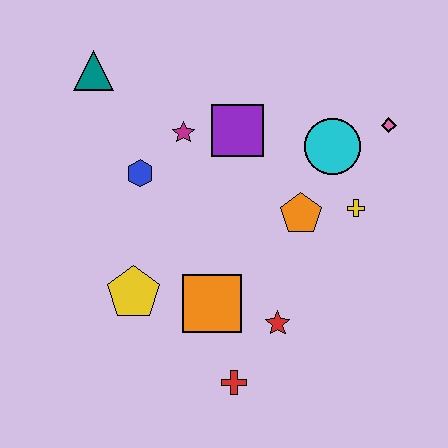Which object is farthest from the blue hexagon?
The pink diamond is farthest from the blue hexagon.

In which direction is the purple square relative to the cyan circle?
The purple square is to the left of the cyan circle.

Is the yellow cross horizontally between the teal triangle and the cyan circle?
No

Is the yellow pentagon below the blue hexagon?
Yes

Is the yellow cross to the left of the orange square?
No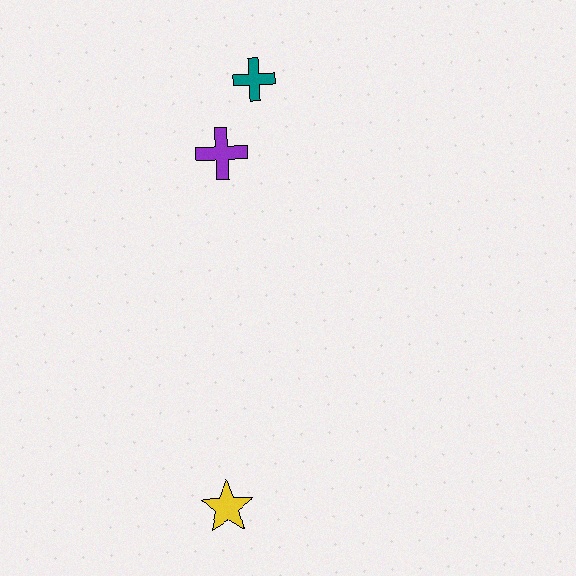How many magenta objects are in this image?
There are no magenta objects.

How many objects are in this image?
There are 3 objects.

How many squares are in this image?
There are no squares.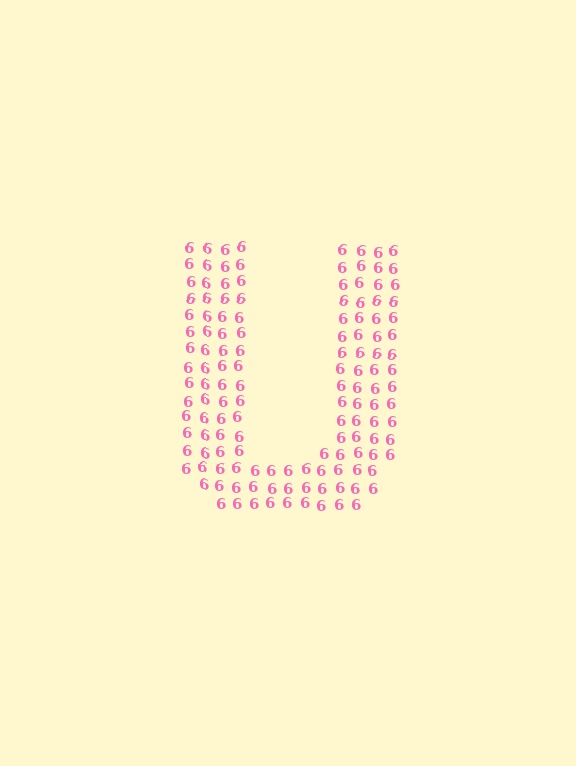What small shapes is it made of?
It is made of small digit 6's.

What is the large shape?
The large shape is the letter U.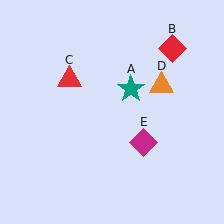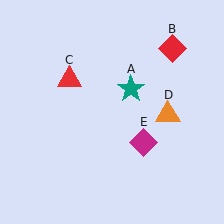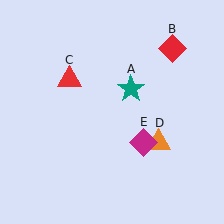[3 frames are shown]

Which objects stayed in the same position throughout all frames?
Teal star (object A) and red diamond (object B) and red triangle (object C) and magenta diamond (object E) remained stationary.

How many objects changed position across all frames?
1 object changed position: orange triangle (object D).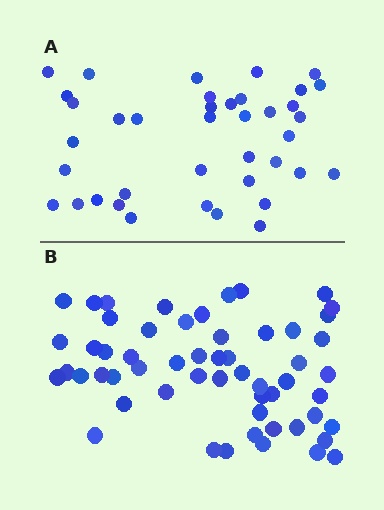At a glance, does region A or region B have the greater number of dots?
Region B (the bottom region) has more dots.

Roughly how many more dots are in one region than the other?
Region B has approximately 15 more dots than region A.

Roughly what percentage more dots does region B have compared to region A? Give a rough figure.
About 45% more.